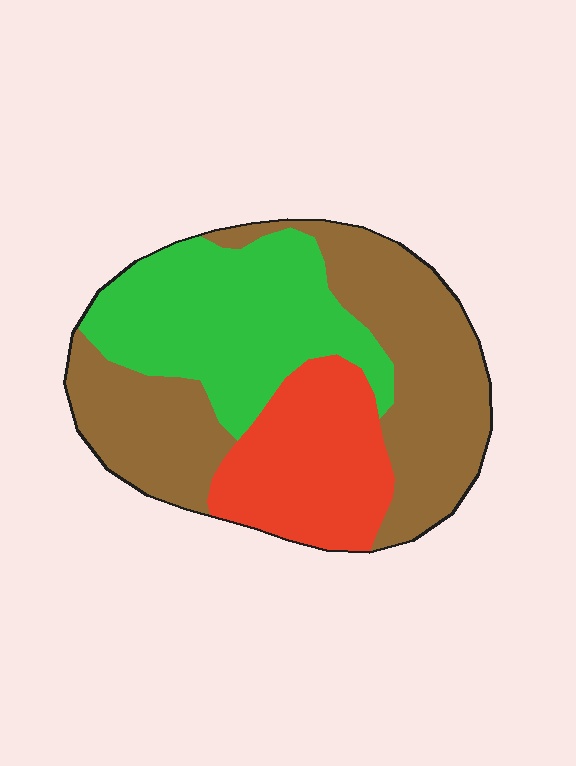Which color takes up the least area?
Red, at roughly 25%.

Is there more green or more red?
Green.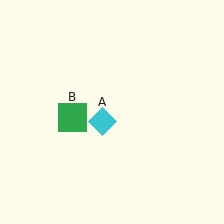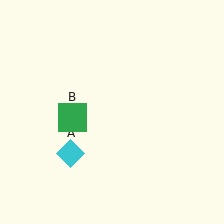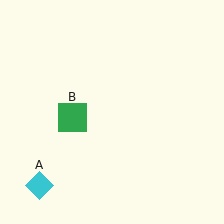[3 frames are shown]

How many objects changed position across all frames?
1 object changed position: cyan diamond (object A).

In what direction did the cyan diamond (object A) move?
The cyan diamond (object A) moved down and to the left.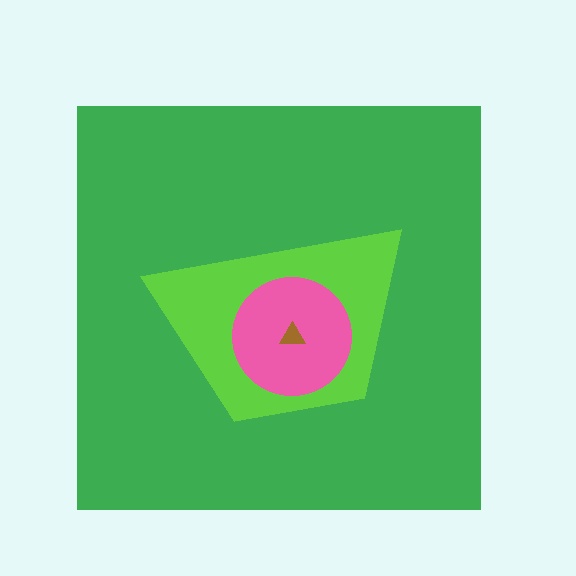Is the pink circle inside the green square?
Yes.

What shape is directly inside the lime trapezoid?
The pink circle.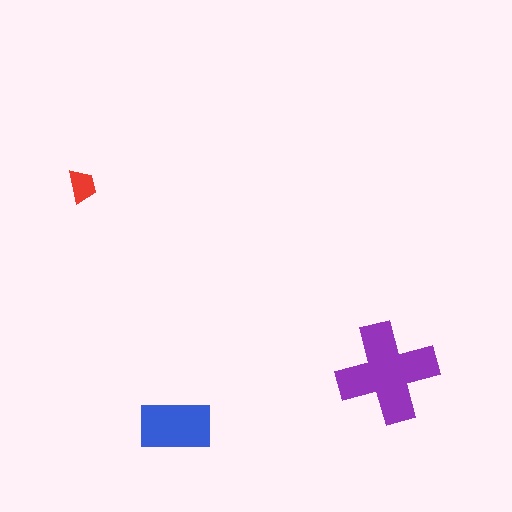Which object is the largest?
The purple cross.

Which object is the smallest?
The red trapezoid.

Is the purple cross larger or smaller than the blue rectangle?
Larger.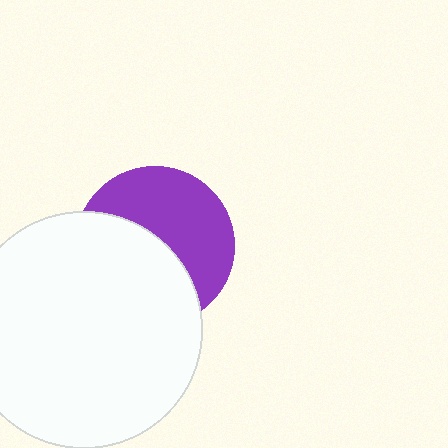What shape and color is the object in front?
The object in front is a white circle.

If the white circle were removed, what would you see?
You would see the complete purple circle.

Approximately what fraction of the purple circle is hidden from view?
Roughly 50% of the purple circle is hidden behind the white circle.